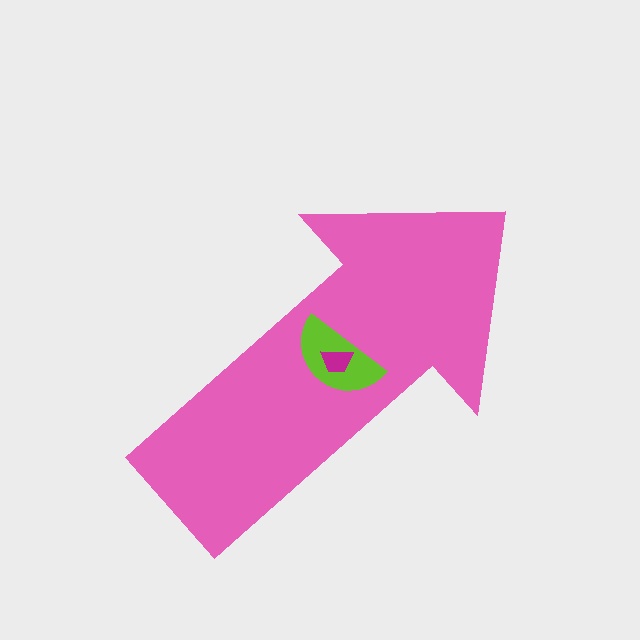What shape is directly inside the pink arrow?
The lime semicircle.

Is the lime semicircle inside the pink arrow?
Yes.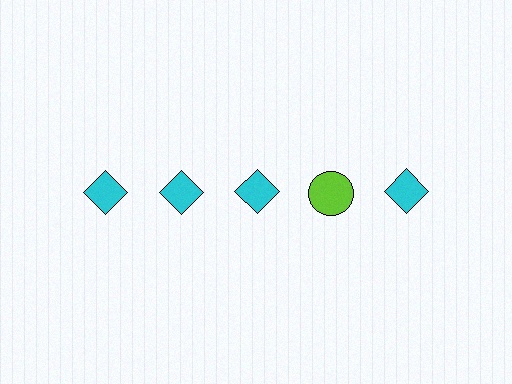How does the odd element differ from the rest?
It differs in both color (lime instead of cyan) and shape (circle instead of diamond).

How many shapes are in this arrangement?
There are 5 shapes arranged in a grid pattern.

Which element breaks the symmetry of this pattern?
The lime circle in the top row, second from right column breaks the symmetry. All other shapes are cyan diamonds.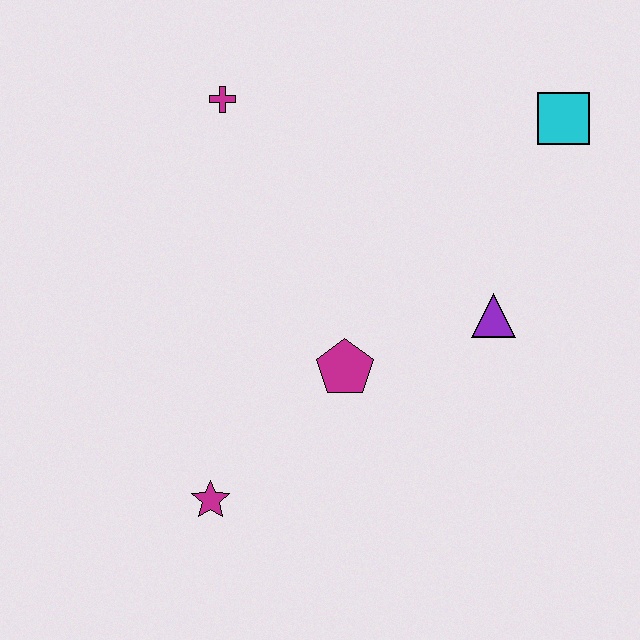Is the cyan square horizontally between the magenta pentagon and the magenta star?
No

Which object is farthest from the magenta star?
The cyan square is farthest from the magenta star.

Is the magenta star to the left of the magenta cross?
Yes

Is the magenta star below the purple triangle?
Yes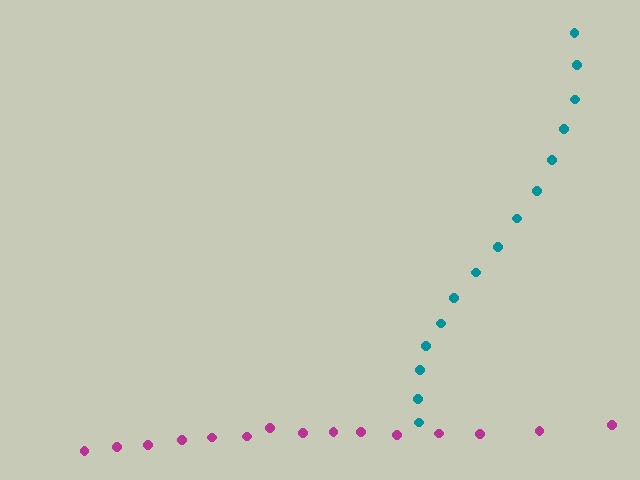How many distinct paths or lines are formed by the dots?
There are 2 distinct paths.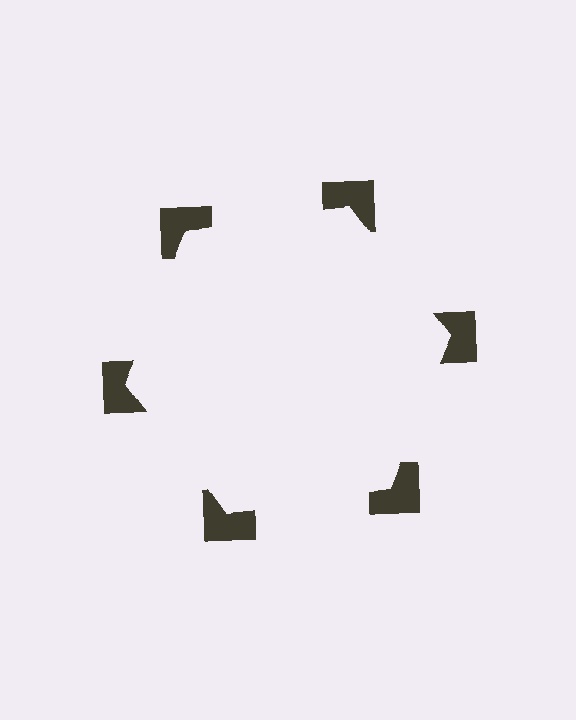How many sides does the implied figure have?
6 sides.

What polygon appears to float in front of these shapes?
An illusory hexagon — its edges are inferred from the aligned wedge cuts in the notched squares, not physically drawn.